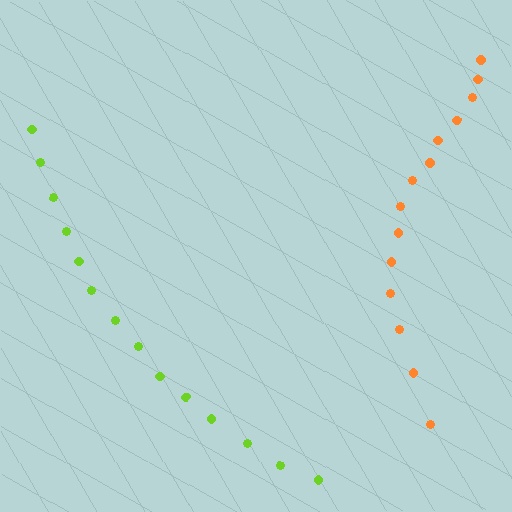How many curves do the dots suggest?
There are 2 distinct paths.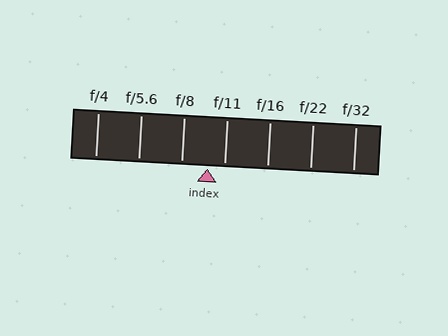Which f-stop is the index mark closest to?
The index mark is closest to f/11.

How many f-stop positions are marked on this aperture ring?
There are 7 f-stop positions marked.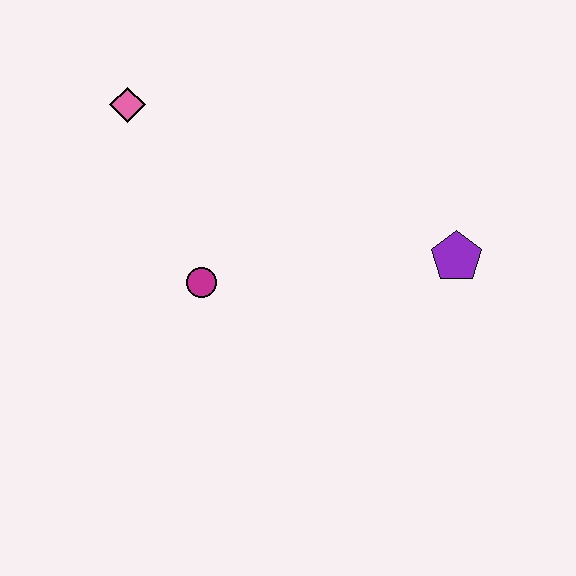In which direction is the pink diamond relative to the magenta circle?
The pink diamond is above the magenta circle.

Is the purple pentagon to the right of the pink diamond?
Yes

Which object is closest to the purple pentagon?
The magenta circle is closest to the purple pentagon.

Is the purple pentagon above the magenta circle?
Yes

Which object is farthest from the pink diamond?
The purple pentagon is farthest from the pink diamond.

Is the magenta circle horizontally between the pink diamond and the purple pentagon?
Yes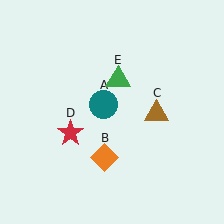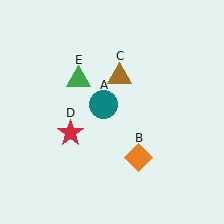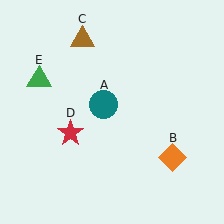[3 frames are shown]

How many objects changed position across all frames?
3 objects changed position: orange diamond (object B), brown triangle (object C), green triangle (object E).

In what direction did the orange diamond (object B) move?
The orange diamond (object B) moved right.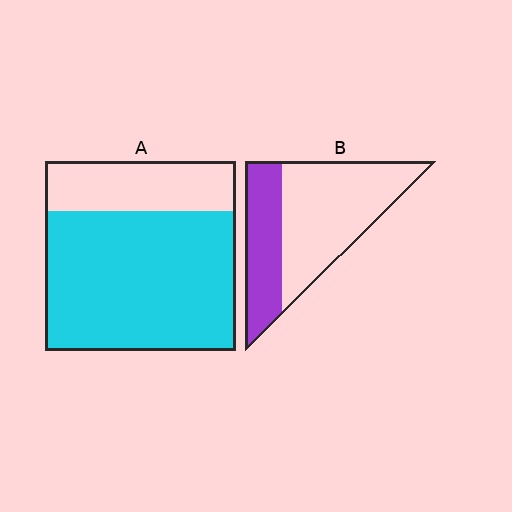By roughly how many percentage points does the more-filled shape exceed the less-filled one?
By roughly 40 percentage points (A over B).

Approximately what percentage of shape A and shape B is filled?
A is approximately 75% and B is approximately 35%.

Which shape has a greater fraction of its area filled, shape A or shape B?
Shape A.